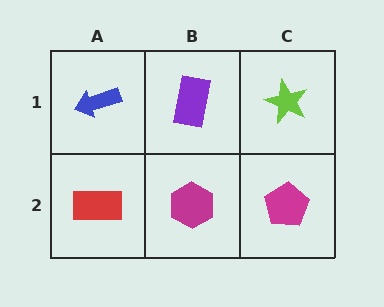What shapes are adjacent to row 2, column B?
A purple rectangle (row 1, column B), a red rectangle (row 2, column A), a magenta pentagon (row 2, column C).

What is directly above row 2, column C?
A lime star.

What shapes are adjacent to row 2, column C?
A lime star (row 1, column C), a magenta hexagon (row 2, column B).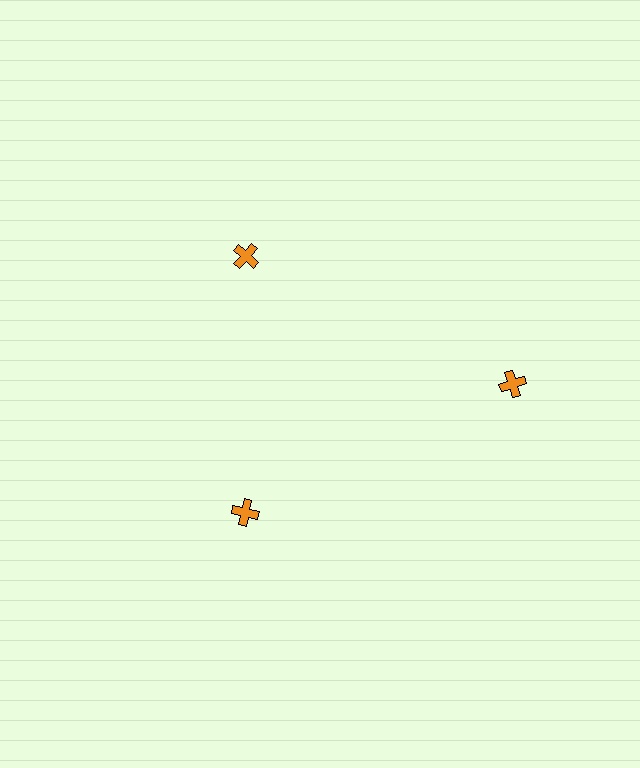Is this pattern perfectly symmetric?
No. The 3 orange crosses are arranged in a ring, but one element near the 3 o'clock position is pushed outward from the center, breaking the 3-fold rotational symmetry.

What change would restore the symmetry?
The symmetry would be restored by moving it inward, back onto the ring so that all 3 crosses sit at equal angles and equal distance from the center.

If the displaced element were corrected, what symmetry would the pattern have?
It would have 3-fold rotational symmetry — the pattern would map onto itself every 120 degrees.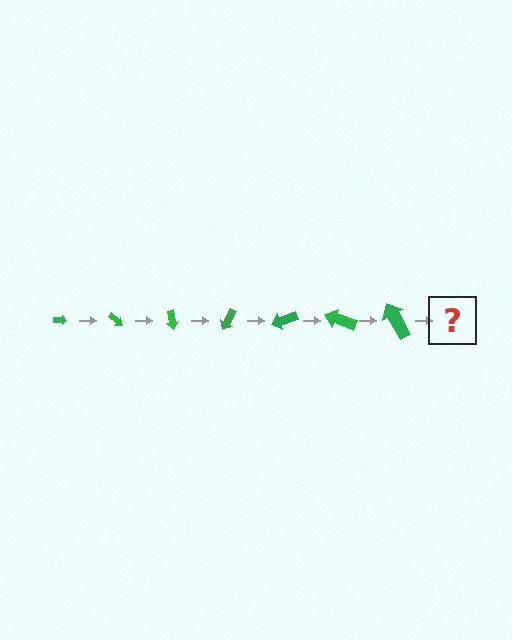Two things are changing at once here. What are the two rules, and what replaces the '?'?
The two rules are that the arrow grows larger each step and it rotates 40 degrees each step. The '?' should be an arrow, larger than the previous one and rotated 280 degrees from the start.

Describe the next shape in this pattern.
It should be an arrow, larger than the previous one and rotated 280 degrees from the start.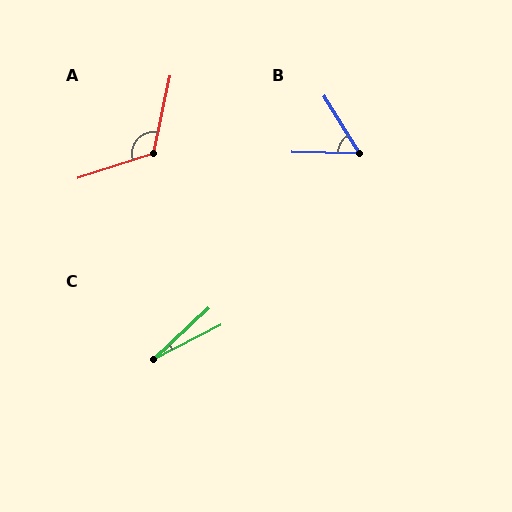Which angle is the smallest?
C, at approximately 15 degrees.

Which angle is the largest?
A, at approximately 120 degrees.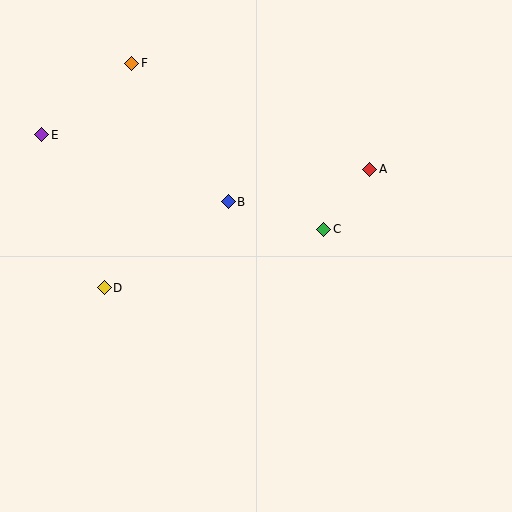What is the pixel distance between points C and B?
The distance between C and B is 99 pixels.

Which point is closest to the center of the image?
Point B at (228, 202) is closest to the center.